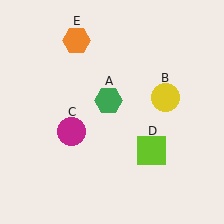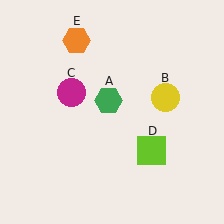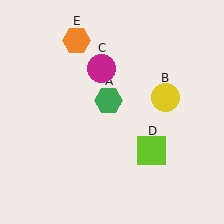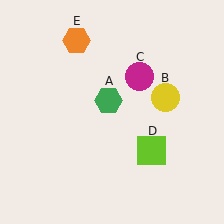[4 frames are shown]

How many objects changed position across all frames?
1 object changed position: magenta circle (object C).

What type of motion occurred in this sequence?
The magenta circle (object C) rotated clockwise around the center of the scene.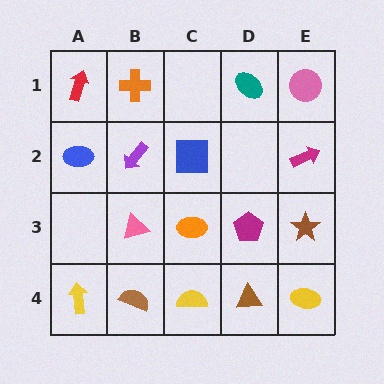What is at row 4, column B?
A brown semicircle.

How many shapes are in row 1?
4 shapes.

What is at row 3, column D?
A magenta pentagon.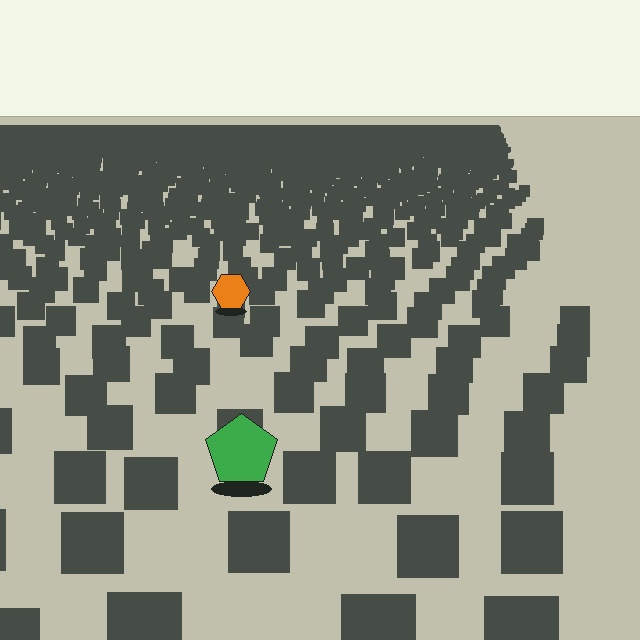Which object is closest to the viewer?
The green pentagon is closest. The texture marks near it are larger and more spread out.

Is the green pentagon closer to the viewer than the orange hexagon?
Yes. The green pentagon is closer — you can tell from the texture gradient: the ground texture is coarser near it.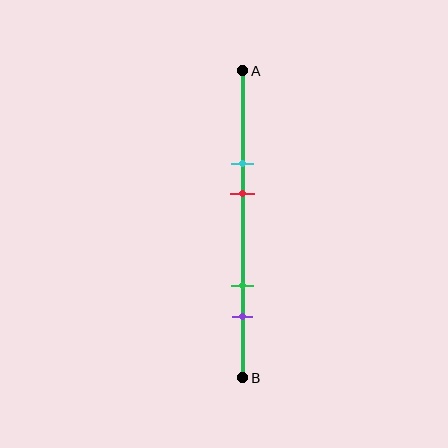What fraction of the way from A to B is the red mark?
The red mark is approximately 40% (0.4) of the way from A to B.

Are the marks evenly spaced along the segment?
No, the marks are not evenly spaced.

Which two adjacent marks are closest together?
The cyan and red marks are the closest adjacent pair.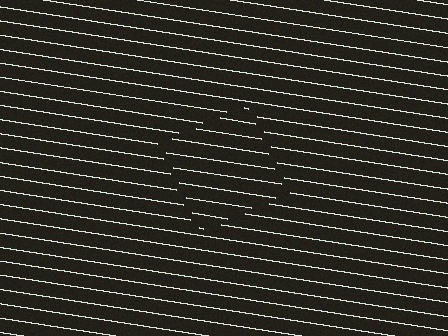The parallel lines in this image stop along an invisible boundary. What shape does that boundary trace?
An illusory square. The interior of the shape contains the same grating, shifted by half a period — the contour is defined by the phase discontinuity where line-ends from the inner and outer gratings abut.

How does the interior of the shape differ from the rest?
The interior of the shape contains the same grating, shifted by half a period — the contour is defined by the phase discontinuity where line-ends from the inner and outer gratings abut.